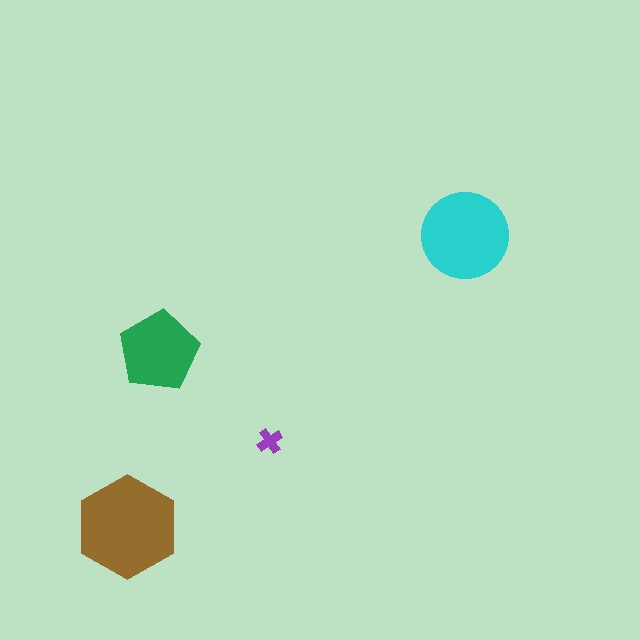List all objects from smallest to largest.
The purple cross, the green pentagon, the cyan circle, the brown hexagon.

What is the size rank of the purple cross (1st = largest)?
4th.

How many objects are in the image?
There are 4 objects in the image.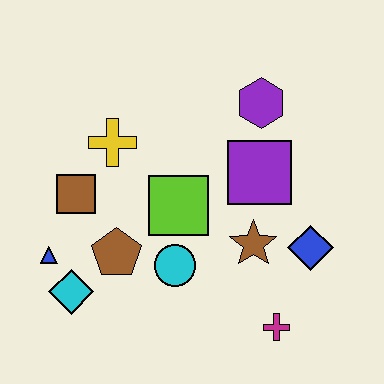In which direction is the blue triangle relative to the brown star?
The blue triangle is to the left of the brown star.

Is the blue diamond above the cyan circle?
Yes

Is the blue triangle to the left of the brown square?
Yes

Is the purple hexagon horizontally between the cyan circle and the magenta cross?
Yes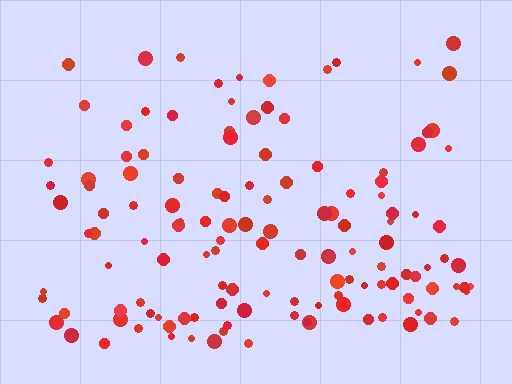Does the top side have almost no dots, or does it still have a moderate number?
Still a moderate number, just noticeably fewer than the bottom.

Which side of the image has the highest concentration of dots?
The bottom.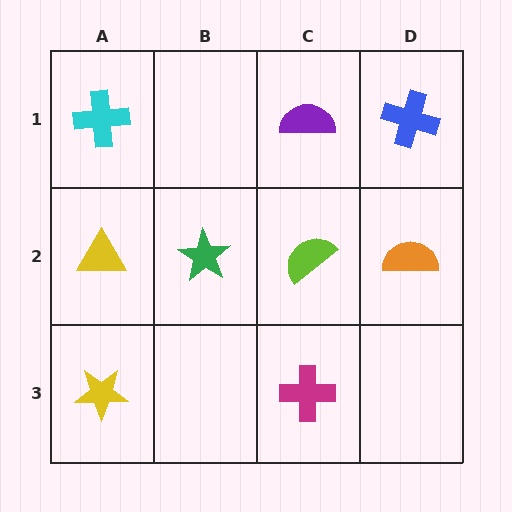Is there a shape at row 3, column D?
No, that cell is empty.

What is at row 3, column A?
A yellow star.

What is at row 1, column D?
A blue cross.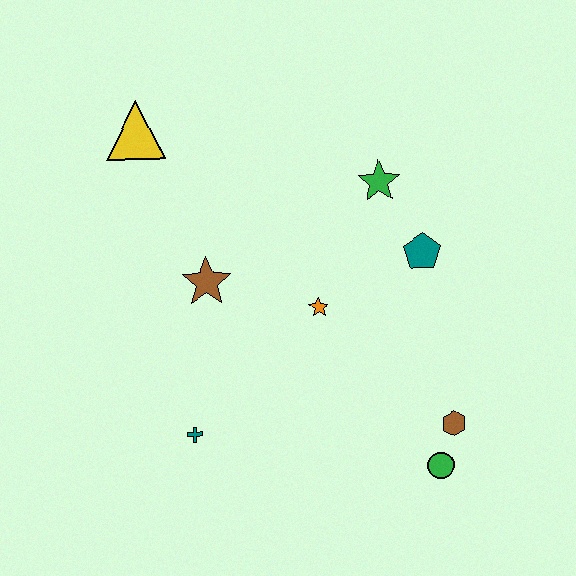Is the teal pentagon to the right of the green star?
Yes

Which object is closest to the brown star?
The orange star is closest to the brown star.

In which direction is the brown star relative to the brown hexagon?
The brown star is to the left of the brown hexagon.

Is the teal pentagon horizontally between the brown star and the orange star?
No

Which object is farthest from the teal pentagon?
The yellow triangle is farthest from the teal pentagon.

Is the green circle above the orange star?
No